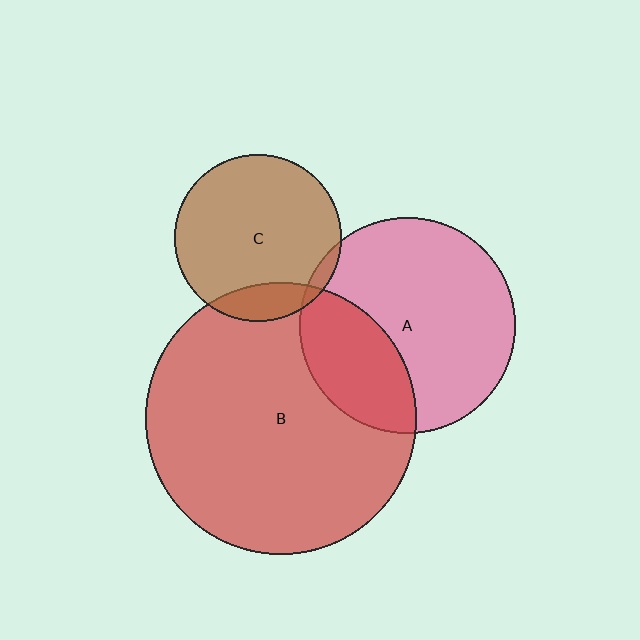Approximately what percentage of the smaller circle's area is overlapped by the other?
Approximately 5%.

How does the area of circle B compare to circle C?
Approximately 2.7 times.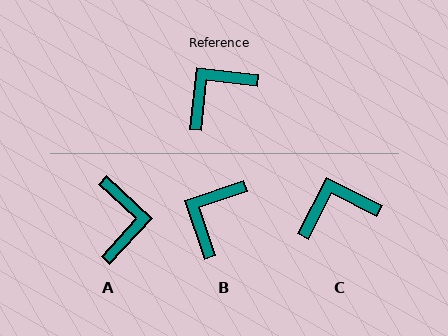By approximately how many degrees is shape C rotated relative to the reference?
Approximately 20 degrees clockwise.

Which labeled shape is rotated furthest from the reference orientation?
A, about 126 degrees away.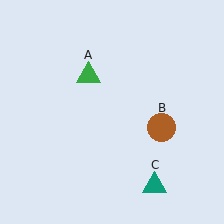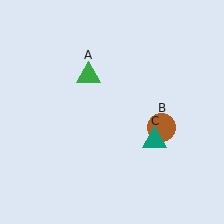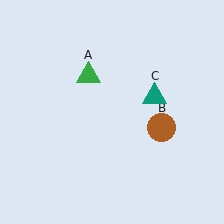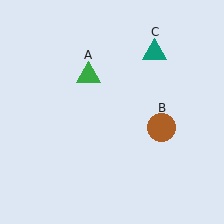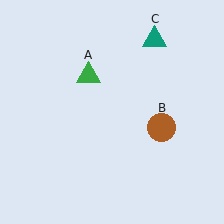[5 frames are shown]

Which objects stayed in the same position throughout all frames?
Green triangle (object A) and brown circle (object B) remained stationary.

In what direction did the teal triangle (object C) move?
The teal triangle (object C) moved up.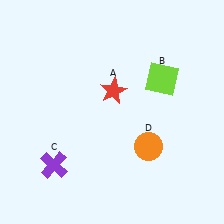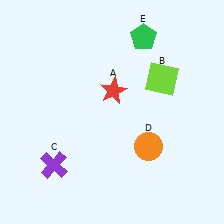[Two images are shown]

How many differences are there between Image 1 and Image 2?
There is 1 difference between the two images.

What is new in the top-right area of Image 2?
A green pentagon (E) was added in the top-right area of Image 2.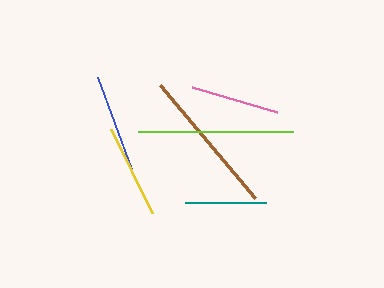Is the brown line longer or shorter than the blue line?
The brown line is longer than the blue line.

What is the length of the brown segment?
The brown segment is approximately 147 pixels long.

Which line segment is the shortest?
The teal line is the shortest at approximately 81 pixels.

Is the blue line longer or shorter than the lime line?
The lime line is longer than the blue line.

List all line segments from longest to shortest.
From longest to shortest: lime, brown, blue, yellow, pink, teal.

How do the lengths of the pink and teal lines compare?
The pink and teal lines are approximately the same length.